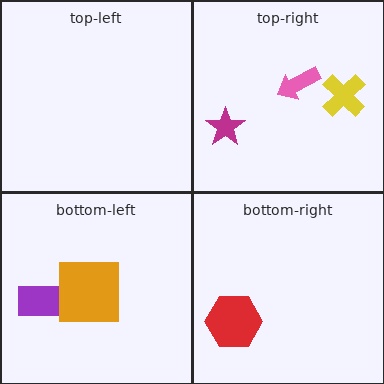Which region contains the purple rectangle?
The bottom-left region.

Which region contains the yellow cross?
The top-right region.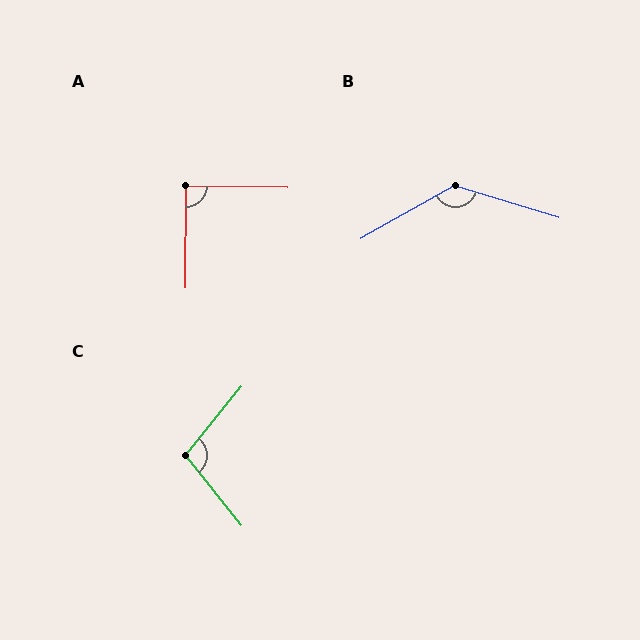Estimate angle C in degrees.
Approximately 102 degrees.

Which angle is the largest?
B, at approximately 134 degrees.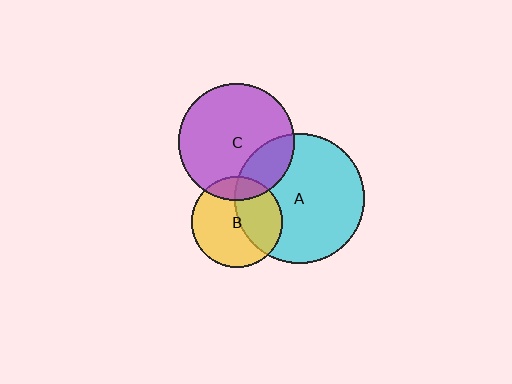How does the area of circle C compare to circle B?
Approximately 1.6 times.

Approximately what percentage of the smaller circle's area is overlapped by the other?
Approximately 25%.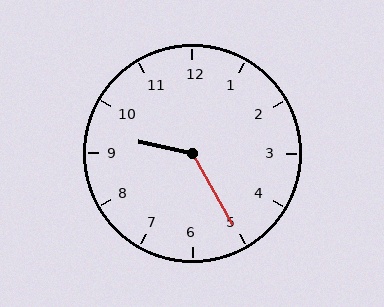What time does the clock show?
9:25.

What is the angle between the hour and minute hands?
Approximately 132 degrees.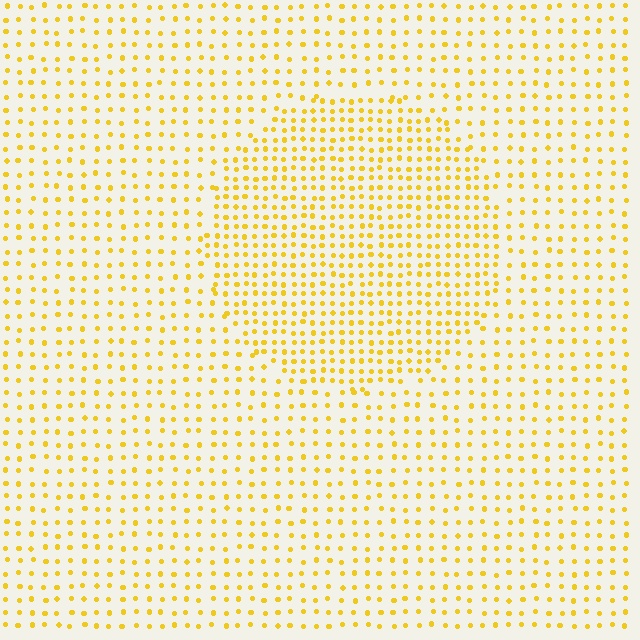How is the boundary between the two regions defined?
The boundary is defined by a change in element density (approximately 1.8x ratio). All elements are the same color, size, and shape.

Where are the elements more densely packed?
The elements are more densely packed inside the circle boundary.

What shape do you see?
I see a circle.